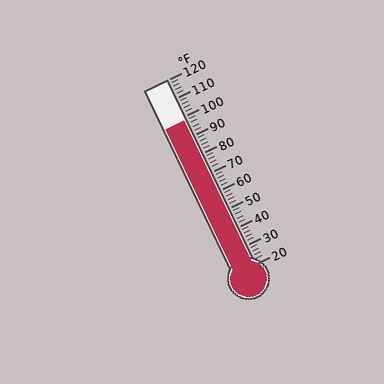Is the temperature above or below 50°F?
The temperature is above 50°F.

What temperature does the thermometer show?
The thermometer shows approximately 98°F.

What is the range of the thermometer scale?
The thermometer scale ranges from 20°F to 120°F.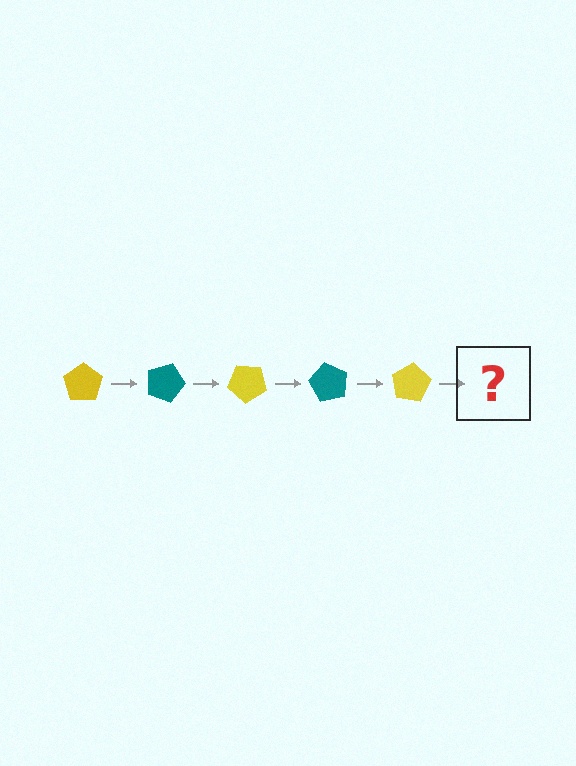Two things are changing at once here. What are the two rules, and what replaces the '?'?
The two rules are that it rotates 20 degrees each step and the color cycles through yellow and teal. The '?' should be a teal pentagon, rotated 100 degrees from the start.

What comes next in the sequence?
The next element should be a teal pentagon, rotated 100 degrees from the start.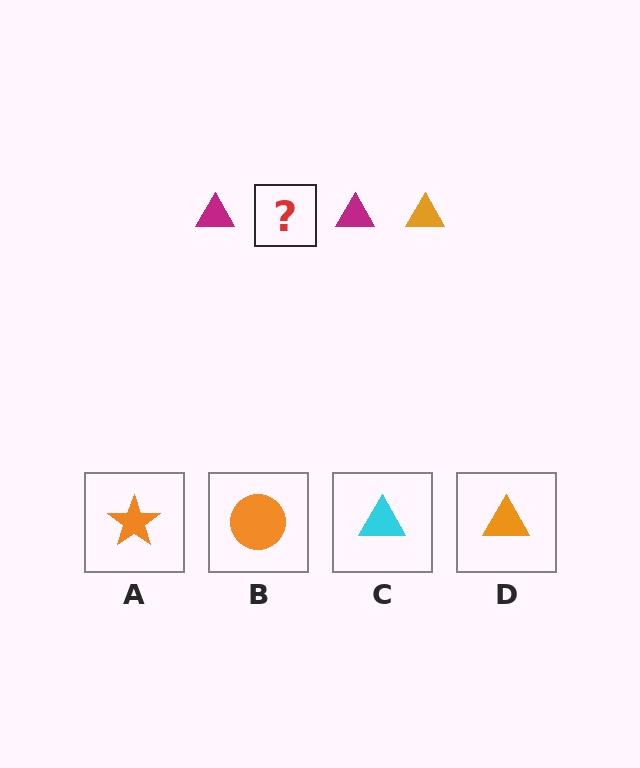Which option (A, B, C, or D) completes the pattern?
D.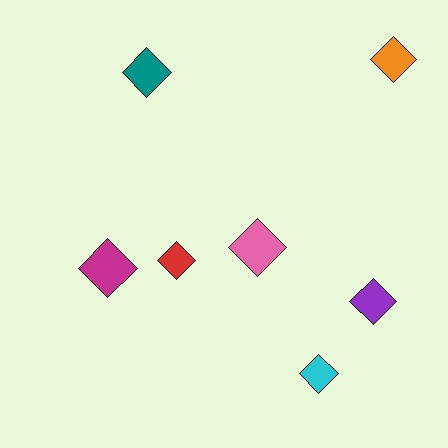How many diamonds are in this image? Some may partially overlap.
There are 7 diamonds.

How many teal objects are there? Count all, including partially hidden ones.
There is 1 teal object.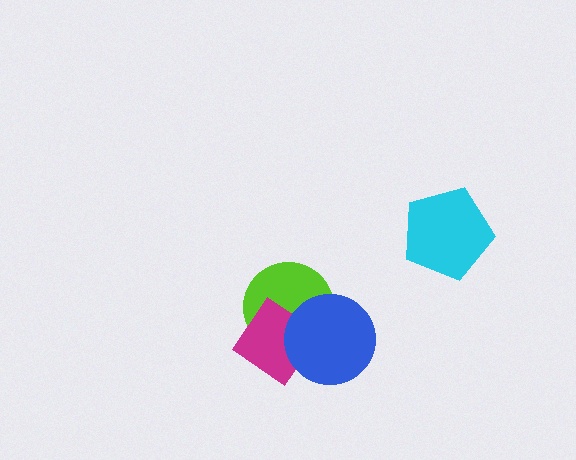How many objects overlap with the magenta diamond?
2 objects overlap with the magenta diamond.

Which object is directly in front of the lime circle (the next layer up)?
The magenta diamond is directly in front of the lime circle.